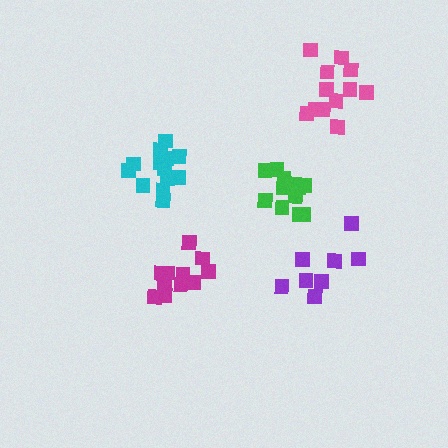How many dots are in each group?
Group 1: 12 dots, Group 2: 13 dots, Group 3: 8 dots, Group 4: 12 dots, Group 5: 12 dots (57 total).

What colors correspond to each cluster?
The clusters are colored: magenta, cyan, purple, green, pink.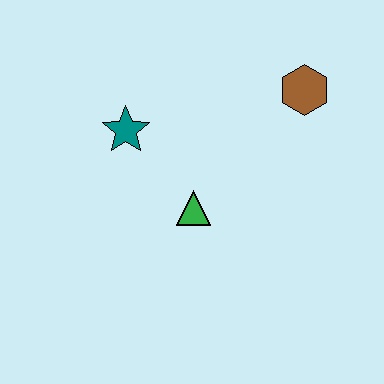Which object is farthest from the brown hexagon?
The teal star is farthest from the brown hexagon.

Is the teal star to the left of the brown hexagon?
Yes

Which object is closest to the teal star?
The green triangle is closest to the teal star.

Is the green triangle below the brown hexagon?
Yes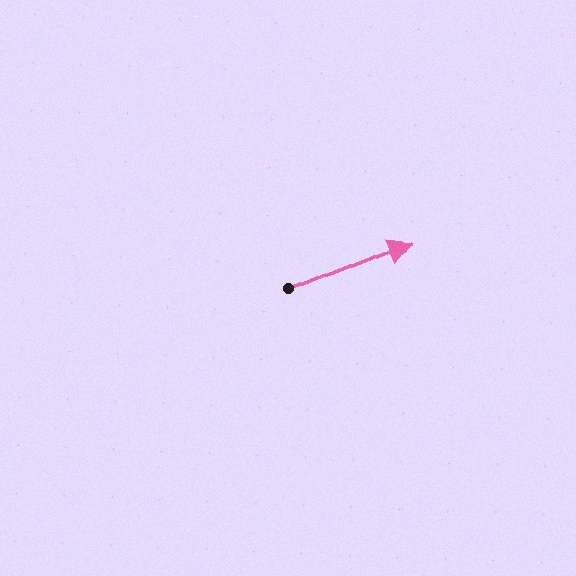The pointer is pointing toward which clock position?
Roughly 2 o'clock.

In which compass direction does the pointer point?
East.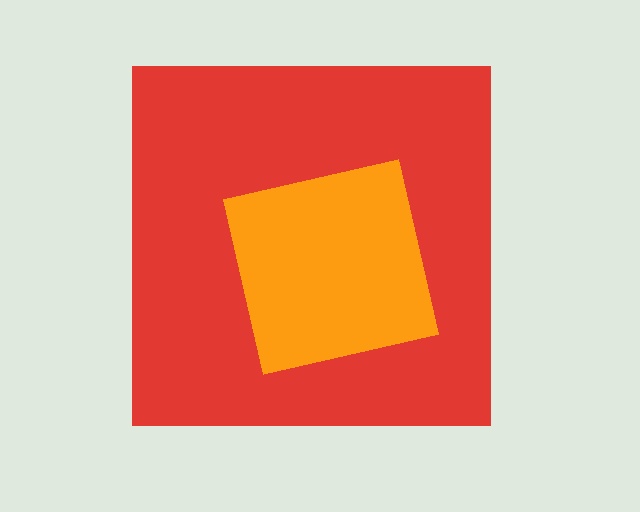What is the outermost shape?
The red square.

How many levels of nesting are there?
2.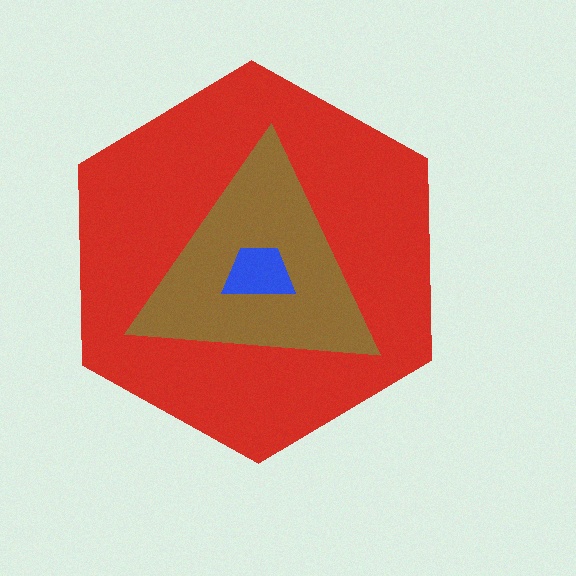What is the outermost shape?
The red hexagon.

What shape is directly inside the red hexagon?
The brown triangle.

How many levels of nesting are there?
3.